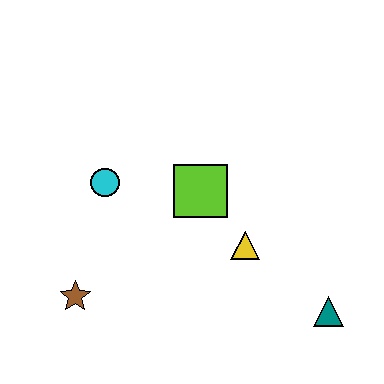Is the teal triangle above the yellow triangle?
No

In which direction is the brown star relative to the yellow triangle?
The brown star is to the left of the yellow triangle.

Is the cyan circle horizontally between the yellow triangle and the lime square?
No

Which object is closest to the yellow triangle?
The lime square is closest to the yellow triangle.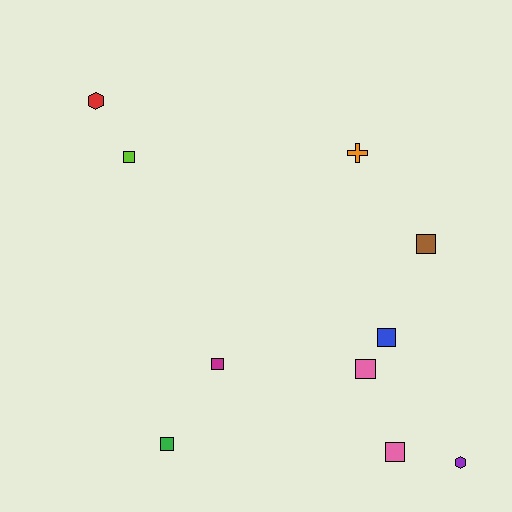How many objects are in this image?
There are 10 objects.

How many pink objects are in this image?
There are 2 pink objects.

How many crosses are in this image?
There is 1 cross.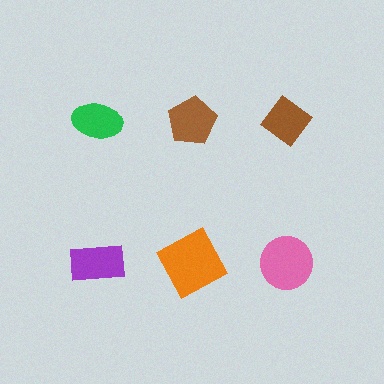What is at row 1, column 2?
A brown pentagon.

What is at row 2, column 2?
An orange square.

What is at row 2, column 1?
A purple rectangle.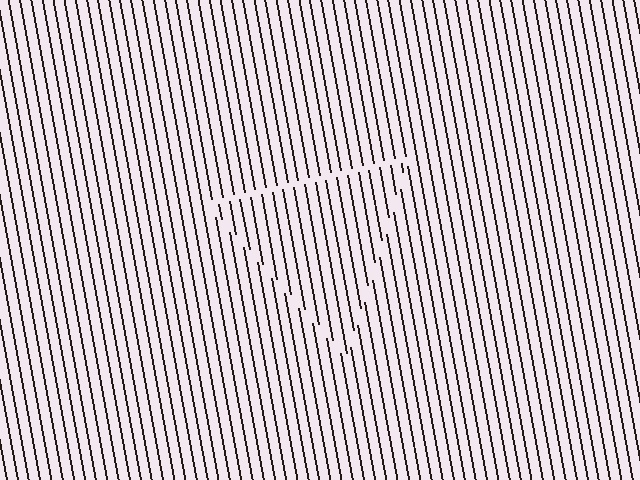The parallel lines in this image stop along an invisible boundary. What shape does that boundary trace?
An illusory triangle. The interior of the shape contains the same grating, shifted by half a period — the contour is defined by the phase discontinuity where line-ends from the inner and outer gratings abut.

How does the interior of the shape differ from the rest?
The interior of the shape contains the same grating, shifted by half a period — the contour is defined by the phase discontinuity where line-ends from the inner and outer gratings abut.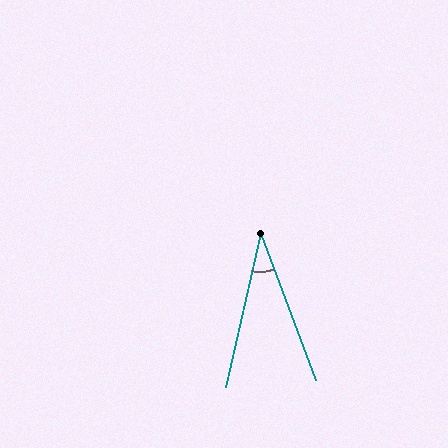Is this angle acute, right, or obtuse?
It is acute.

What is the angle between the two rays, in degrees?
Approximately 34 degrees.